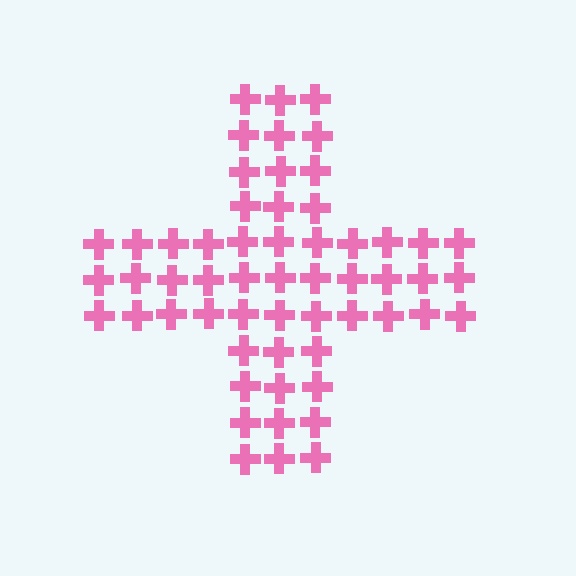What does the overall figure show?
The overall figure shows a cross.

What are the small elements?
The small elements are crosses.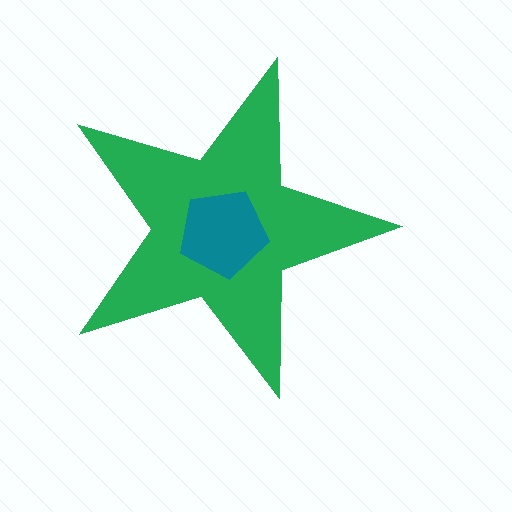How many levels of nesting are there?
2.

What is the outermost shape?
The green star.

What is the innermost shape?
The teal pentagon.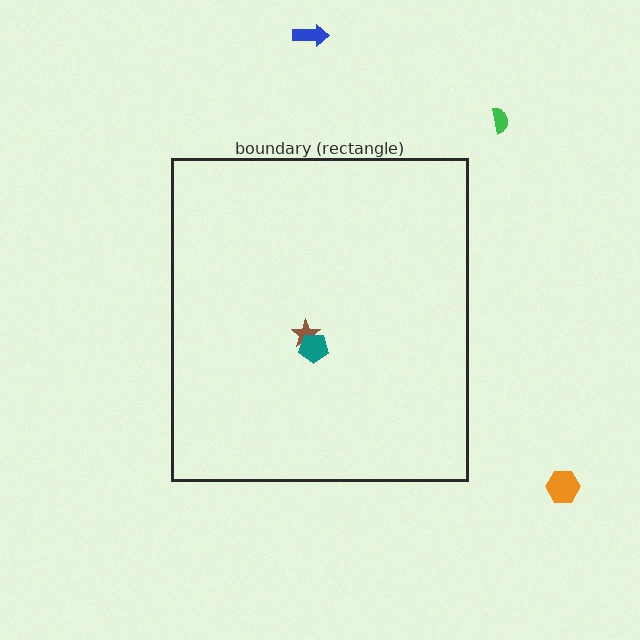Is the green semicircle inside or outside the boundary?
Outside.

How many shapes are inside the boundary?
2 inside, 3 outside.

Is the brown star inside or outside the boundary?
Inside.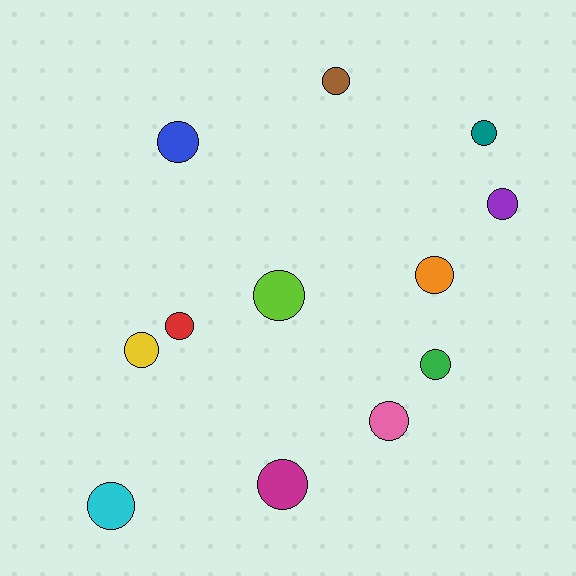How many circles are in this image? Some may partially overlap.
There are 12 circles.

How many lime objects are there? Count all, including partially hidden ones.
There is 1 lime object.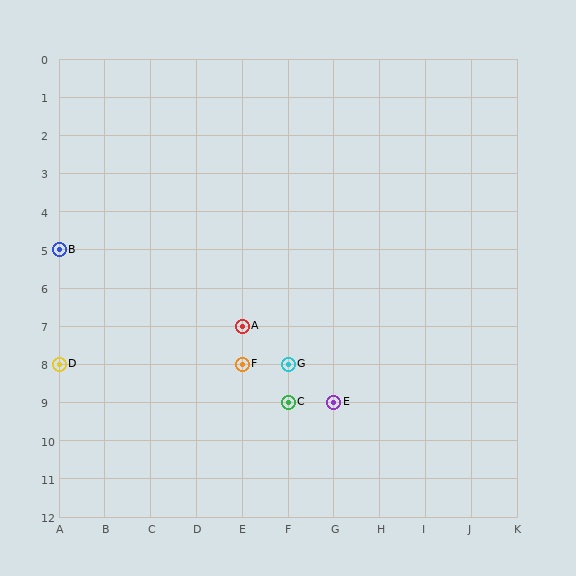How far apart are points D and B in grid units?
Points D and B are 3 rows apart.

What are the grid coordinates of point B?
Point B is at grid coordinates (A, 5).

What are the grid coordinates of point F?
Point F is at grid coordinates (E, 8).